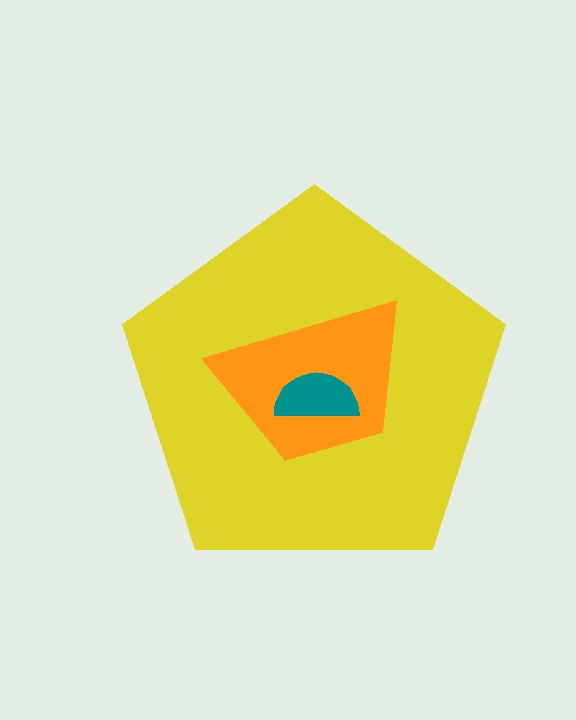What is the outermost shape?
The yellow pentagon.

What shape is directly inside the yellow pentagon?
The orange trapezoid.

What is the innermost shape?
The teal semicircle.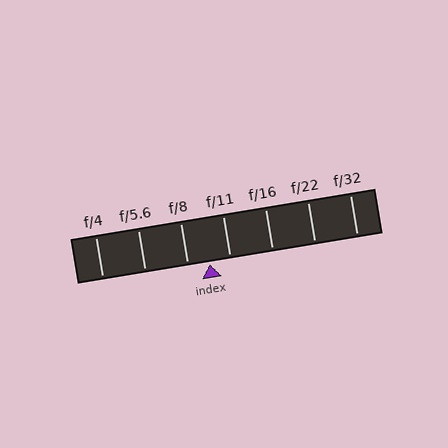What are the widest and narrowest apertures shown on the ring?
The widest aperture shown is f/4 and the narrowest is f/32.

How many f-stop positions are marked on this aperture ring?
There are 7 f-stop positions marked.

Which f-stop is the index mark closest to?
The index mark is closest to f/11.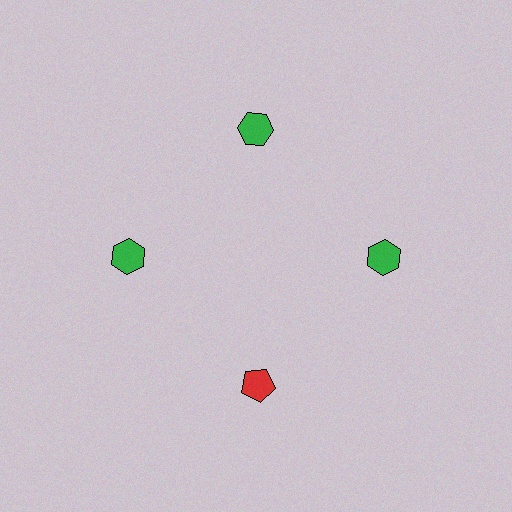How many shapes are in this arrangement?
There are 4 shapes arranged in a ring pattern.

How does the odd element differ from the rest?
It differs in both color (red instead of green) and shape (pentagon instead of hexagon).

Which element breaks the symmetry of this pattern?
The red pentagon at roughly the 6 o'clock position breaks the symmetry. All other shapes are green hexagons.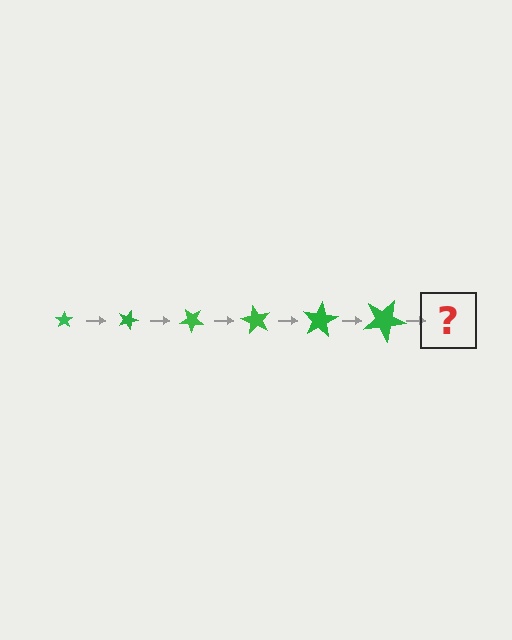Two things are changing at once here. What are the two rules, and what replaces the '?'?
The two rules are that the star grows larger each step and it rotates 20 degrees each step. The '?' should be a star, larger than the previous one and rotated 120 degrees from the start.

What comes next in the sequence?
The next element should be a star, larger than the previous one and rotated 120 degrees from the start.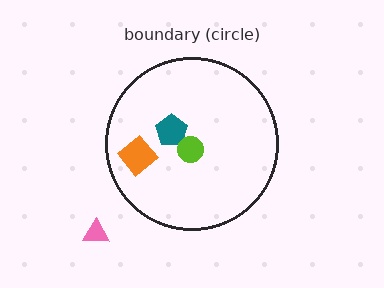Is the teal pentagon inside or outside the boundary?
Inside.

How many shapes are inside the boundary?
3 inside, 1 outside.